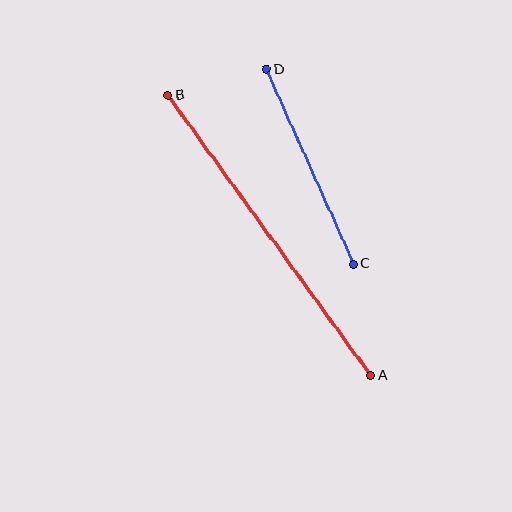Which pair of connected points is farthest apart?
Points A and B are farthest apart.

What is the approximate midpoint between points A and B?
The midpoint is at approximately (270, 235) pixels.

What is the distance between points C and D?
The distance is approximately 213 pixels.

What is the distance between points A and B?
The distance is approximately 346 pixels.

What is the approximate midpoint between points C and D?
The midpoint is at approximately (310, 167) pixels.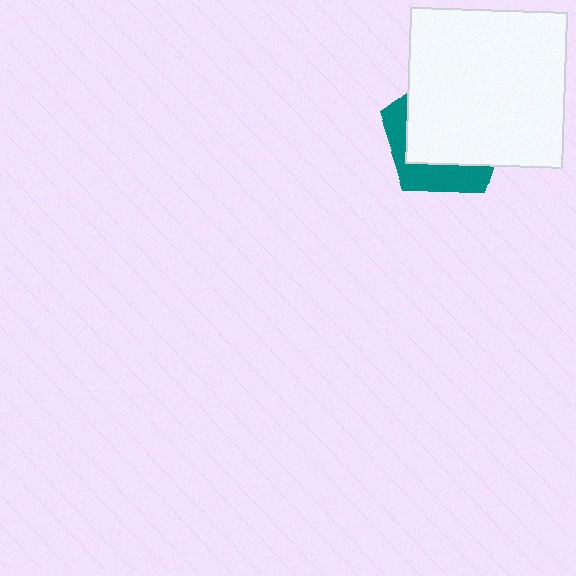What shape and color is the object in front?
The object in front is a white square.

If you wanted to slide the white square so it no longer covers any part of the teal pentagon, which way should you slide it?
Slide it toward the upper-right — that is the most direct way to separate the two shapes.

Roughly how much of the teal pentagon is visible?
A small part of it is visible (roughly 33%).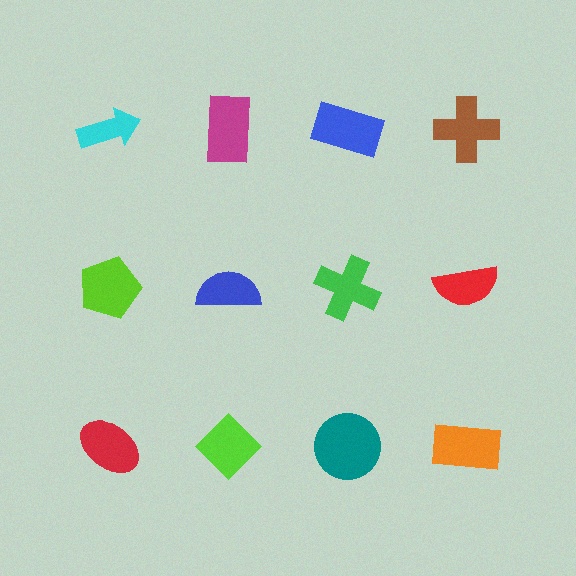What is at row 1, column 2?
A magenta rectangle.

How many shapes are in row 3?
4 shapes.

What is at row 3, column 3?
A teal circle.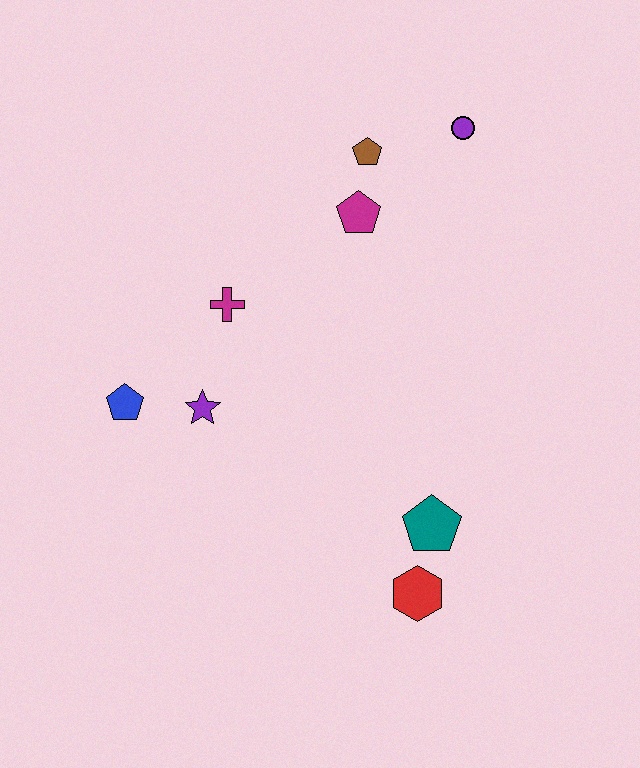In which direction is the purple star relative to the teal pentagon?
The purple star is to the left of the teal pentagon.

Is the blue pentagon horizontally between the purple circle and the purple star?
No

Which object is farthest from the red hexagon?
The purple circle is farthest from the red hexagon.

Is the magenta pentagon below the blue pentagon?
No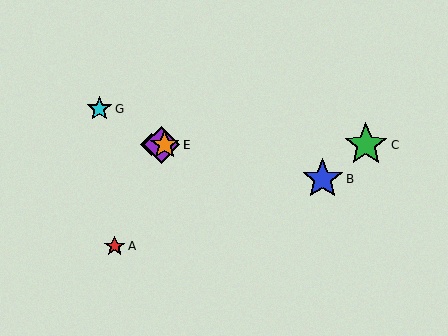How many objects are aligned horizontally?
4 objects (C, D, E, F) are aligned horizontally.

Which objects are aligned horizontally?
Objects C, D, E, F are aligned horizontally.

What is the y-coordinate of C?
Object C is at y≈145.